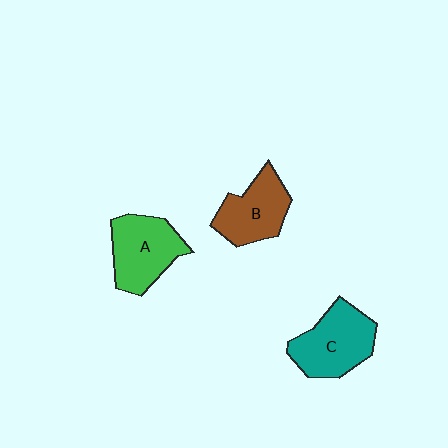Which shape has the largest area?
Shape C (teal).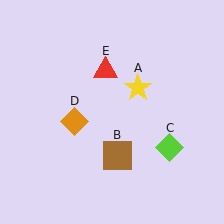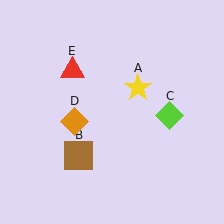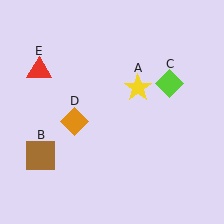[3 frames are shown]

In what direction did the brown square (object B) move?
The brown square (object B) moved left.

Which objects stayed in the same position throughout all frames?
Yellow star (object A) and orange diamond (object D) remained stationary.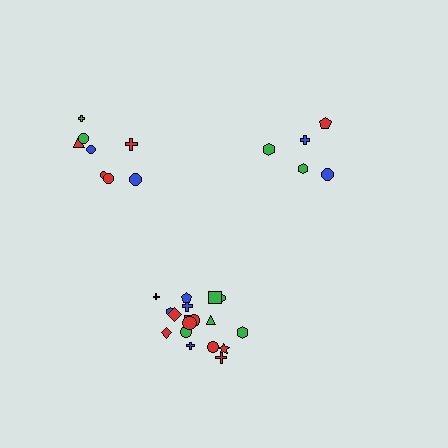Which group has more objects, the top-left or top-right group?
The top-left group.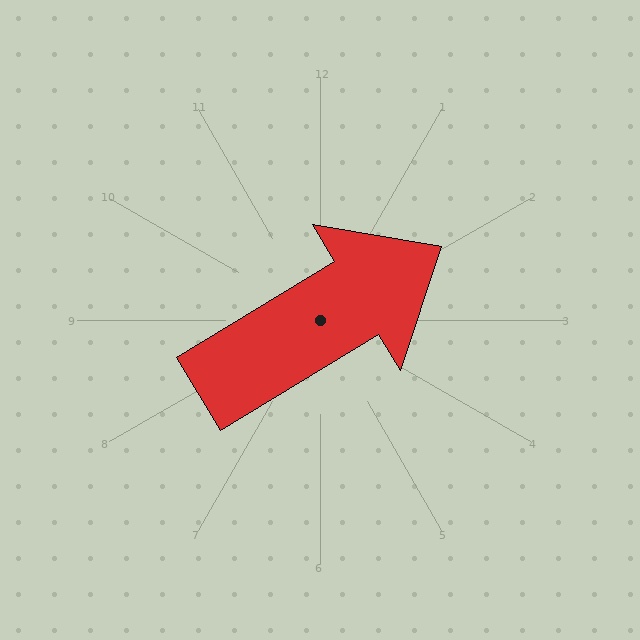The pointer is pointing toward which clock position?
Roughly 2 o'clock.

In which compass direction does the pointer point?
Northeast.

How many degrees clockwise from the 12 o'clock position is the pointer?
Approximately 59 degrees.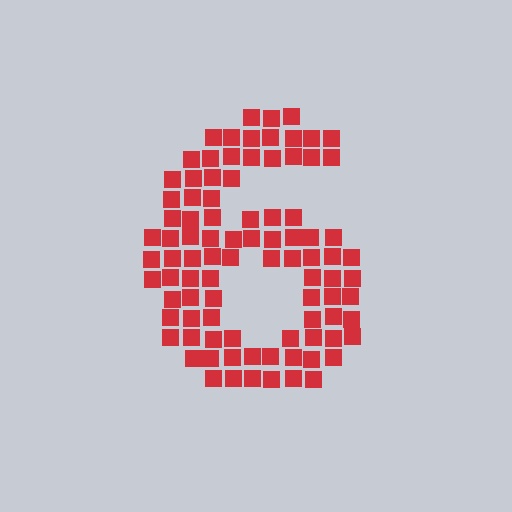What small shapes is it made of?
It is made of small squares.